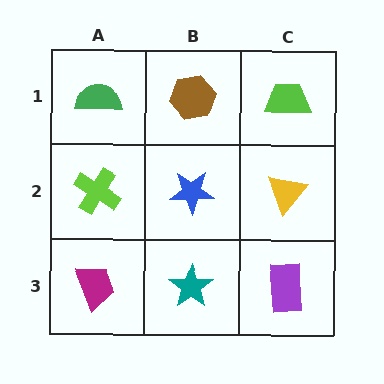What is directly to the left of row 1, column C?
A brown hexagon.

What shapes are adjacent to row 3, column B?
A blue star (row 2, column B), a magenta trapezoid (row 3, column A), a purple rectangle (row 3, column C).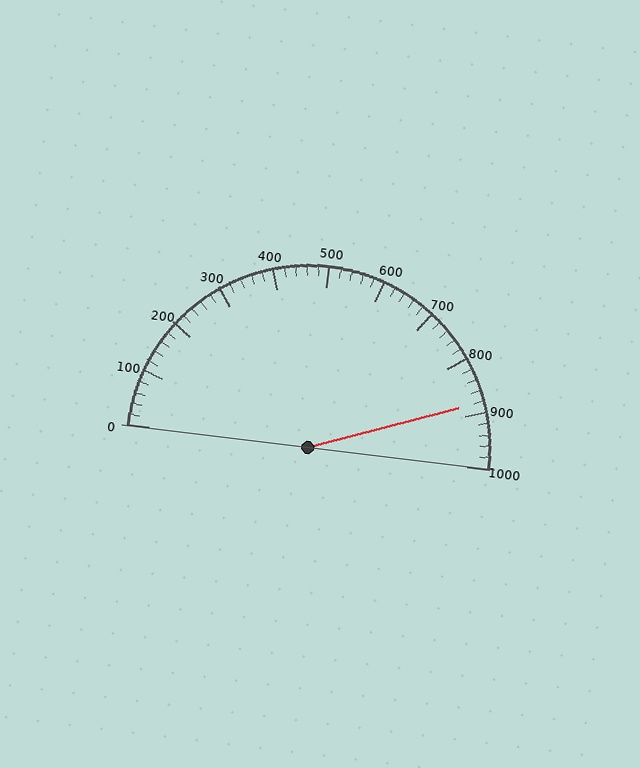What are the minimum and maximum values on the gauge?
The gauge ranges from 0 to 1000.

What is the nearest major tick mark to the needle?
The nearest major tick mark is 900.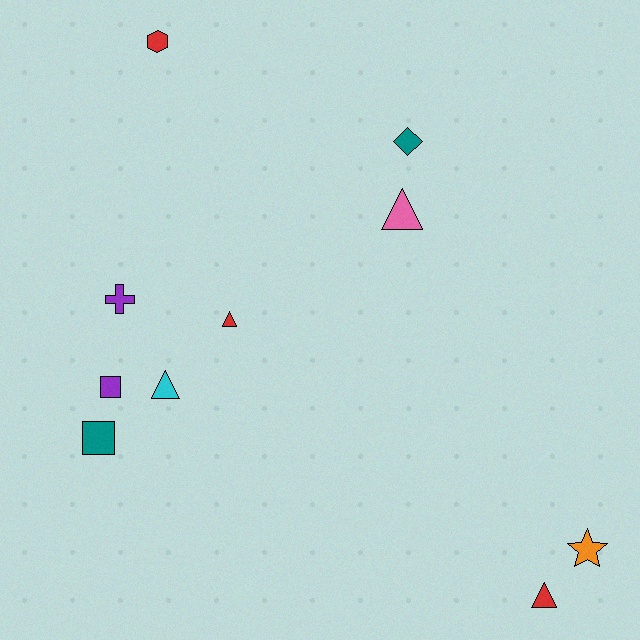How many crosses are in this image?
There is 1 cross.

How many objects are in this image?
There are 10 objects.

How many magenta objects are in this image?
There are no magenta objects.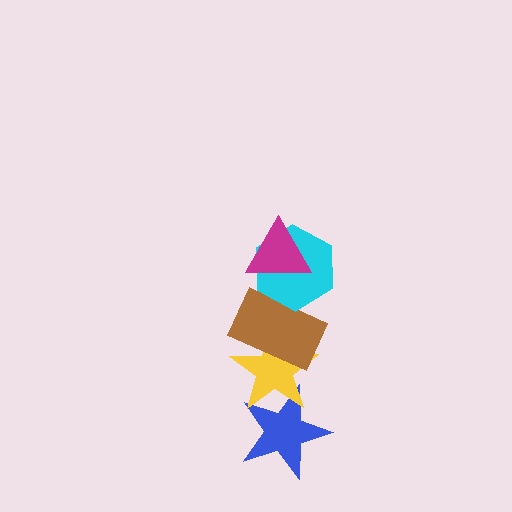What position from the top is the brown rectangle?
The brown rectangle is 3rd from the top.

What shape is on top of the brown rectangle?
The cyan hexagon is on top of the brown rectangle.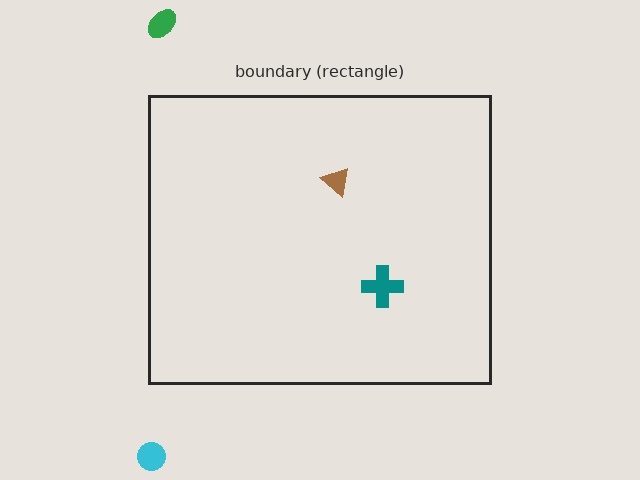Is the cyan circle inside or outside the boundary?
Outside.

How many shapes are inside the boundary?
2 inside, 2 outside.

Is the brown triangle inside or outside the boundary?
Inside.